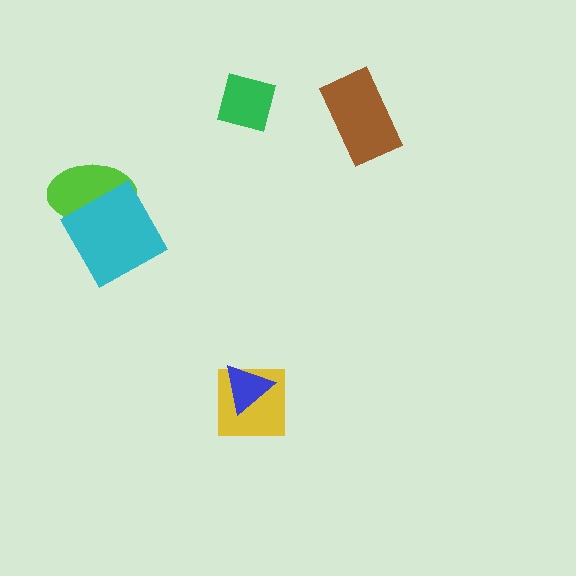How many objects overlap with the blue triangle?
1 object overlaps with the blue triangle.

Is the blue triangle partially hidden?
No, no other shape covers it.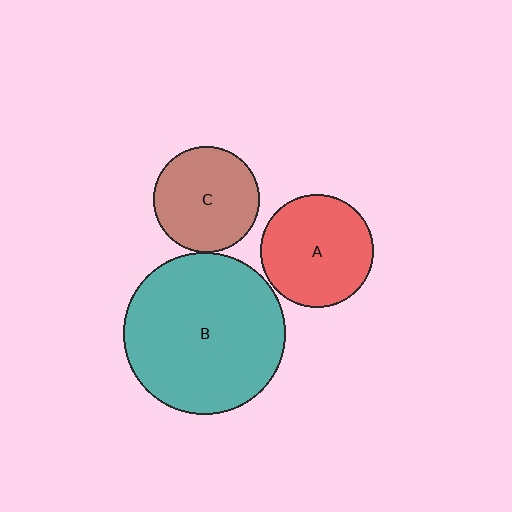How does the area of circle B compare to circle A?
Approximately 2.1 times.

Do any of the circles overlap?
No, none of the circles overlap.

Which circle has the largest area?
Circle B (teal).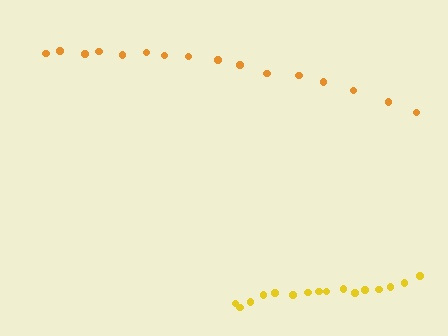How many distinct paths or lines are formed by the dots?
There are 2 distinct paths.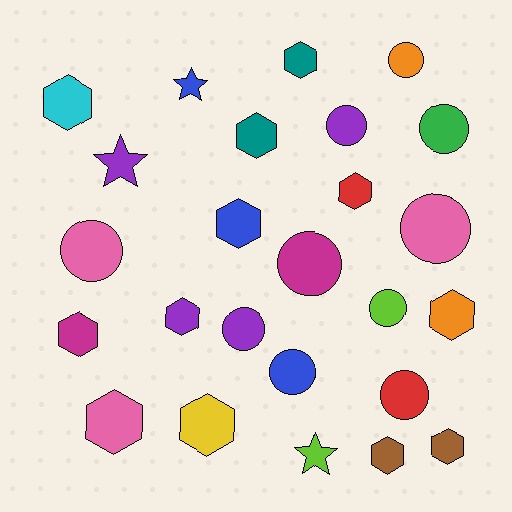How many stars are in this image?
There are 3 stars.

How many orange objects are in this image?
There are 2 orange objects.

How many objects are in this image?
There are 25 objects.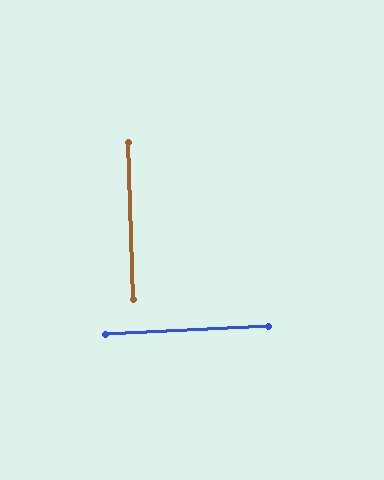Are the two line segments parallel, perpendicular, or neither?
Perpendicular — they meet at approximately 89°.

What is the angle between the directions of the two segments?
Approximately 89 degrees.